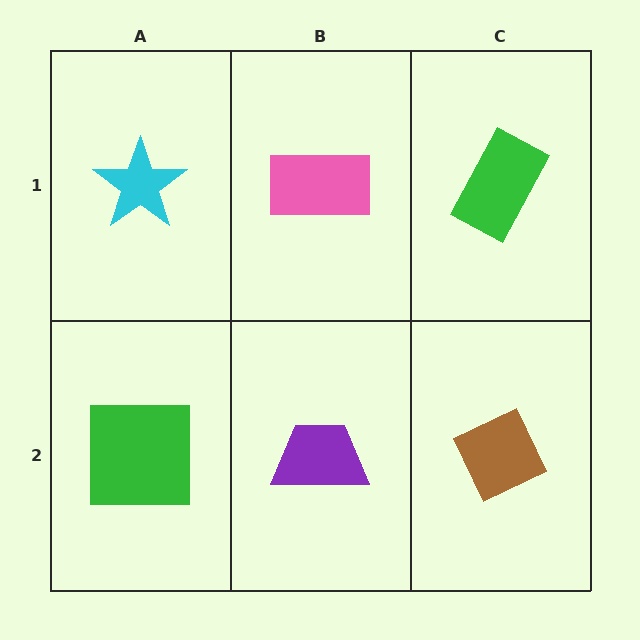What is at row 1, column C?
A green rectangle.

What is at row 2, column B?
A purple trapezoid.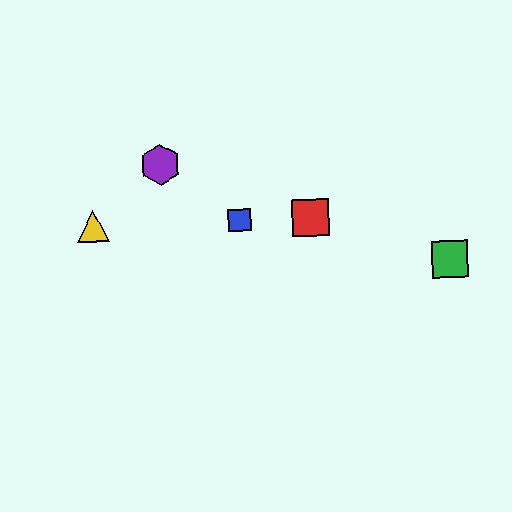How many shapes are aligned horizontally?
3 shapes (the red square, the blue square, the yellow triangle) are aligned horizontally.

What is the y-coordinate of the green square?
The green square is at y≈259.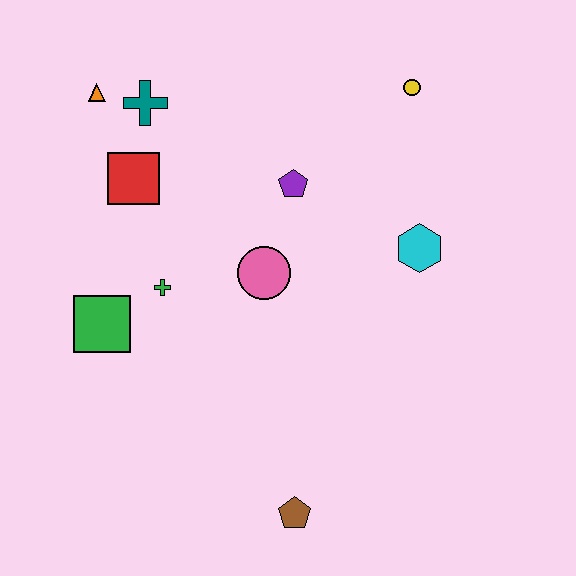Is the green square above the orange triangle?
No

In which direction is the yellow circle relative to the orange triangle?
The yellow circle is to the right of the orange triangle.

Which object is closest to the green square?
The green cross is closest to the green square.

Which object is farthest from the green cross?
The yellow circle is farthest from the green cross.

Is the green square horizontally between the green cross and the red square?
No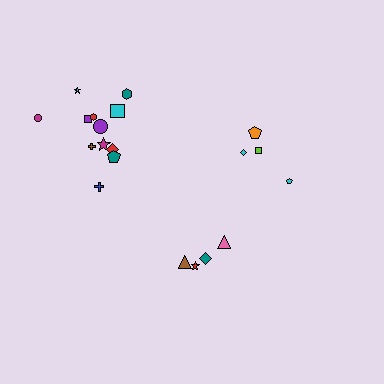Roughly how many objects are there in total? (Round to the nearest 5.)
Roughly 20 objects in total.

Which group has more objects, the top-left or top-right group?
The top-left group.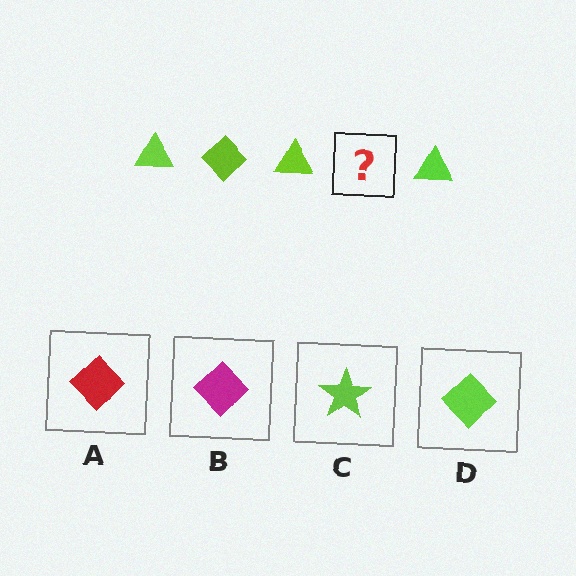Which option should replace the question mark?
Option D.